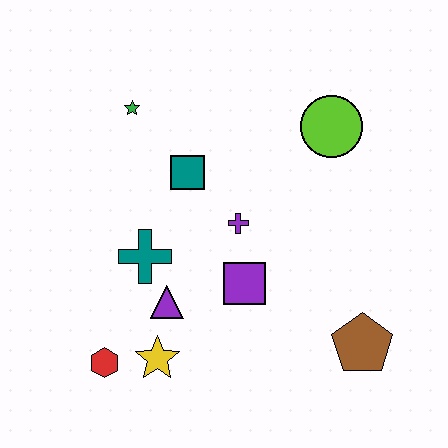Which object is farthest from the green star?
The brown pentagon is farthest from the green star.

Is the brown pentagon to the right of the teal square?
Yes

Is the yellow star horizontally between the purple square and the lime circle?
No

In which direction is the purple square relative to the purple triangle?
The purple square is to the right of the purple triangle.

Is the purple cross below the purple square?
No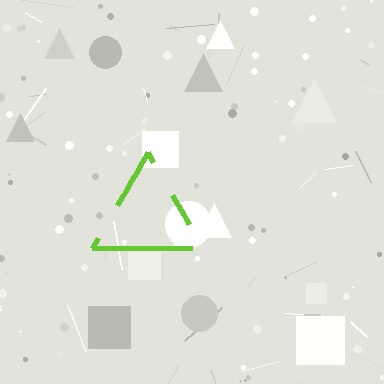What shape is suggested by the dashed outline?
The dashed outline suggests a triangle.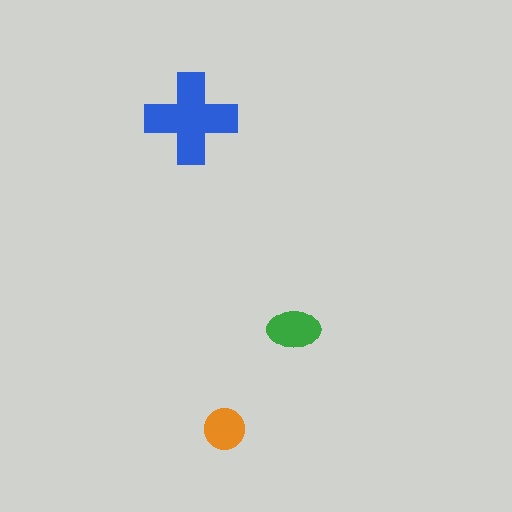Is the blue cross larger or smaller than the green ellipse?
Larger.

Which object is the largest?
The blue cross.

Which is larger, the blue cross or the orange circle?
The blue cross.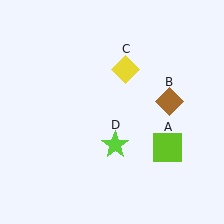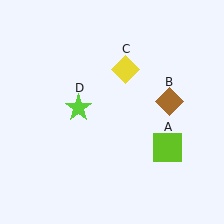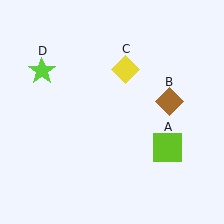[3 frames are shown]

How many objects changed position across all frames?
1 object changed position: lime star (object D).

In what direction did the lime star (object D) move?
The lime star (object D) moved up and to the left.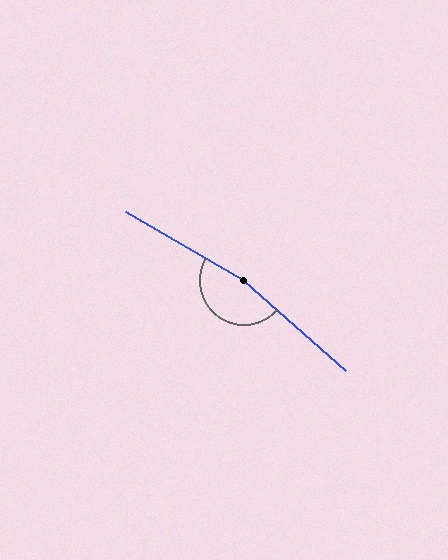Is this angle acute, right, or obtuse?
It is obtuse.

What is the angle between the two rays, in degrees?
Approximately 169 degrees.